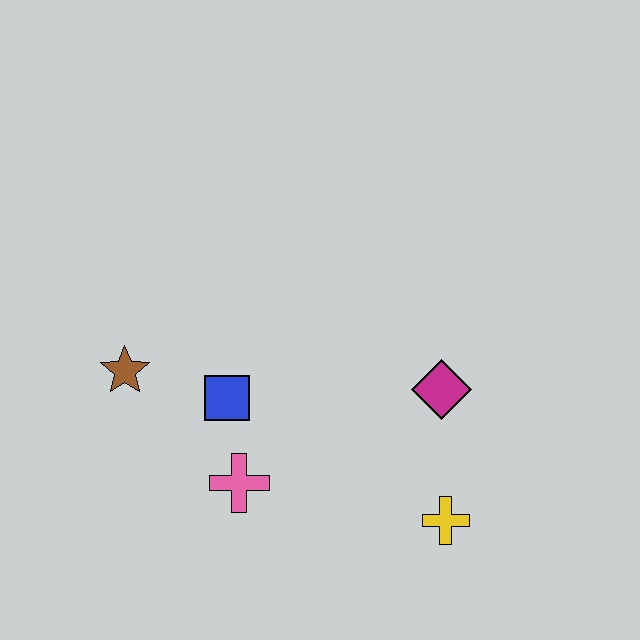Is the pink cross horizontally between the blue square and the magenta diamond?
Yes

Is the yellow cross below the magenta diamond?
Yes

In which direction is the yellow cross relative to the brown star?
The yellow cross is to the right of the brown star.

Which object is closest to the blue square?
The pink cross is closest to the blue square.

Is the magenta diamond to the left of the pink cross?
No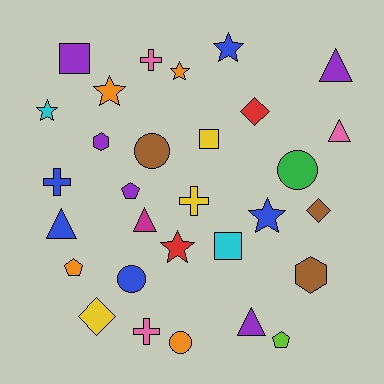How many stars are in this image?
There are 6 stars.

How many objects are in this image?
There are 30 objects.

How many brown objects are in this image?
There are 3 brown objects.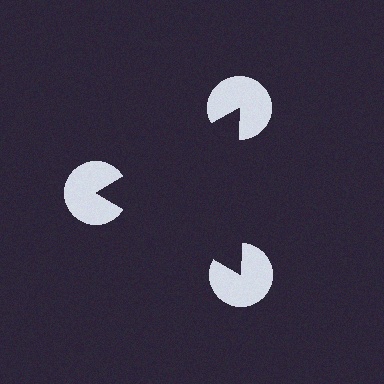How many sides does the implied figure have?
3 sides.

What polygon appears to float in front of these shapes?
An illusory triangle — its edges are inferred from the aligned wedge cuts in the pac-man discs, not physically drawn.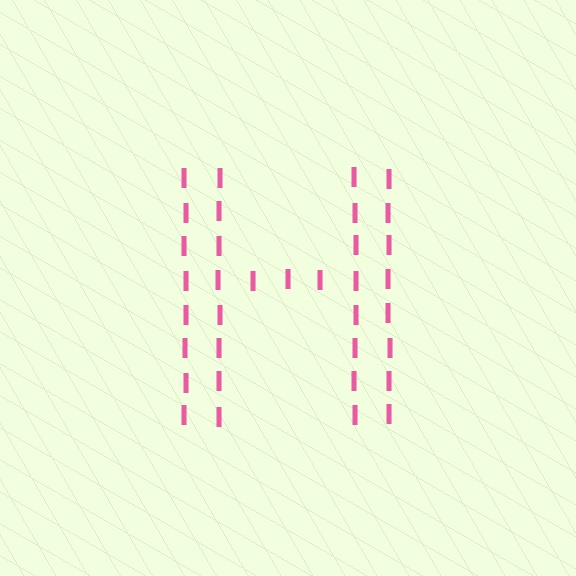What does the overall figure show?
The overall figure shows the letter H.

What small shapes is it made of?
It is made of small letter I's.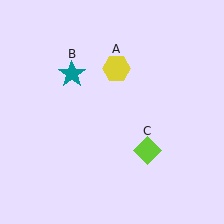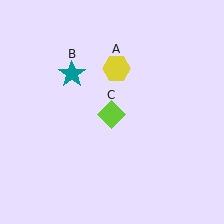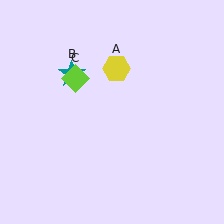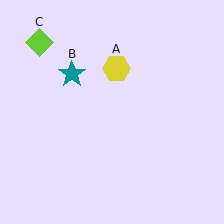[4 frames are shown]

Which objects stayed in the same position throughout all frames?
Yellow hexagon (object A) and teal star (object B) remained stationary.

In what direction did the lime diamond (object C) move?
The lime diamond (object C) moved up and to the left.